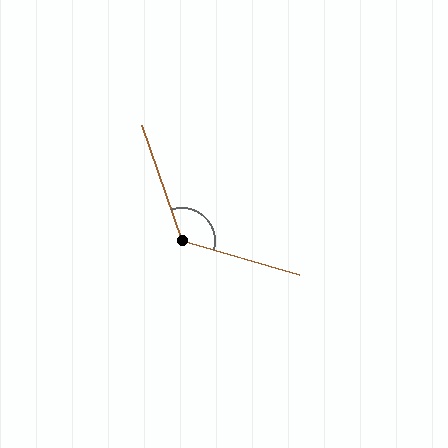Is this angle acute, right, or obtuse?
It is obtuse.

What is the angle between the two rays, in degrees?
Approximately 125 degrees.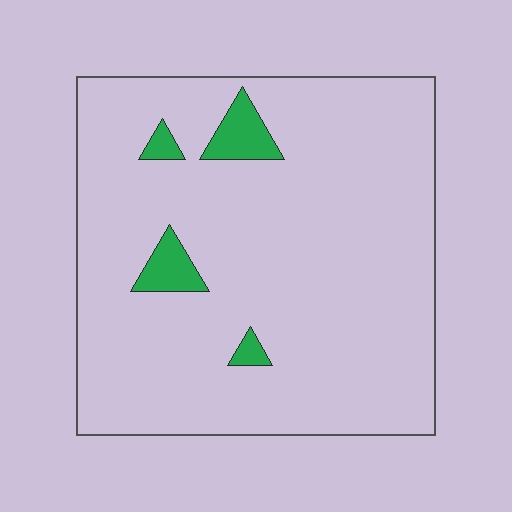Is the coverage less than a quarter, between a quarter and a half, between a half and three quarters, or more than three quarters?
Less than a quarter.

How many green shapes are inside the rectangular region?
4.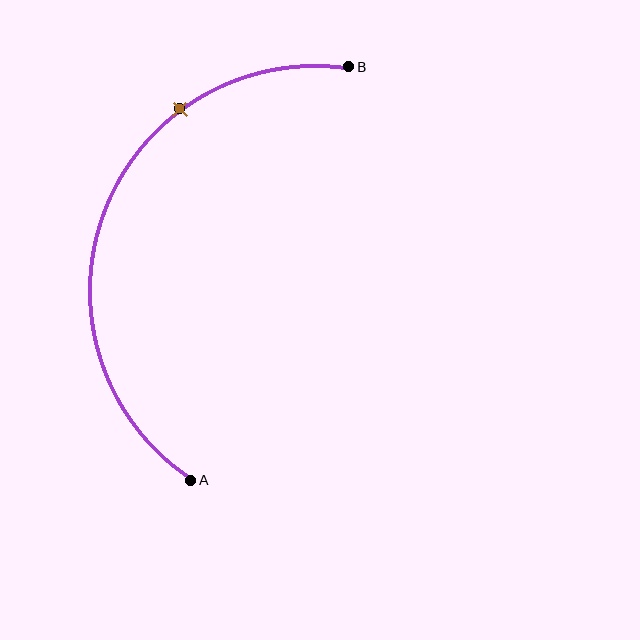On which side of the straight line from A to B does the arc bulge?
The arc bulges to the left of the straight line connecting A and B.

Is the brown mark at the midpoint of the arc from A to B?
No. The brown mark lies on the arc but is closer to endpoint B. The arc midpoint would be at the point on the curve equidistant along the arc from both A and B.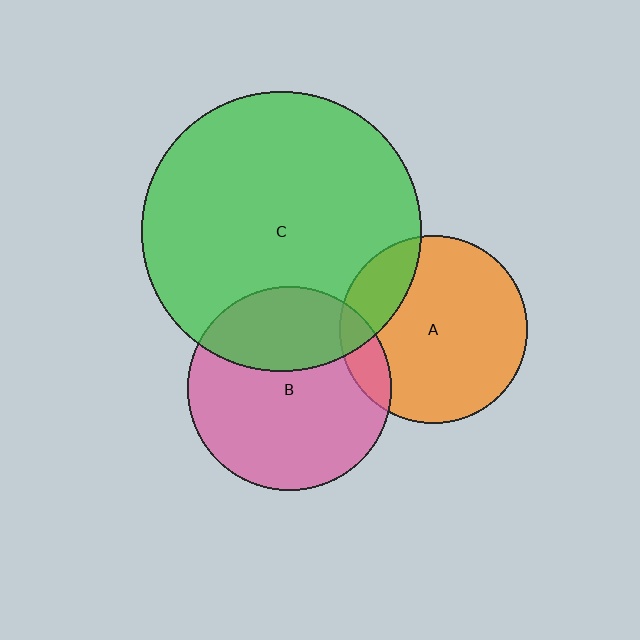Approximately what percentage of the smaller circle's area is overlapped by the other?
Approximately 20%.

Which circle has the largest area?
Circle C (green).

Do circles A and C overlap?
Yes.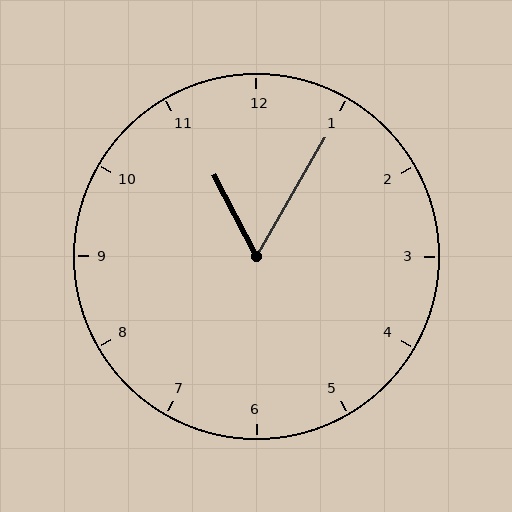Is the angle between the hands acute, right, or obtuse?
It is acute.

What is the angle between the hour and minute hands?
Approximately 58 degrees.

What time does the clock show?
11:05.